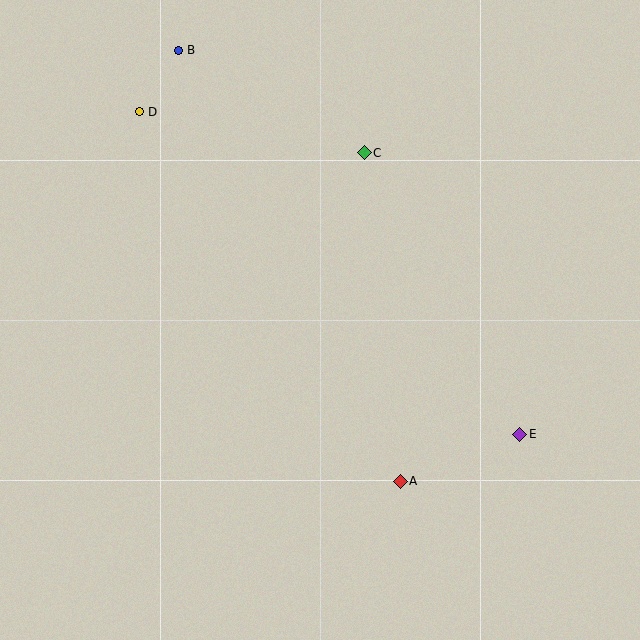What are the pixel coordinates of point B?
Point B is at (178, 50).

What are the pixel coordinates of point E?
Point E is at (520, 434).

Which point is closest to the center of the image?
Point C at (364, 153) is closest to the center.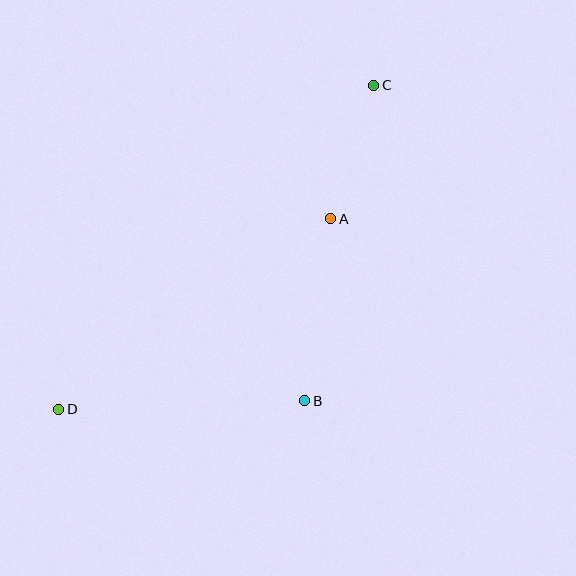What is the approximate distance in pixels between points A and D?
The distance between A and D is approximately 332 pixels.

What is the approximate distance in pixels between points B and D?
The distance between B and D is approximately 246 pixels.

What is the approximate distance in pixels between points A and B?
The distance between A and B is approximately 184 pixels.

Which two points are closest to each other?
Points A and C are closest to each other.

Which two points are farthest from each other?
Points C and D are farthest from each other.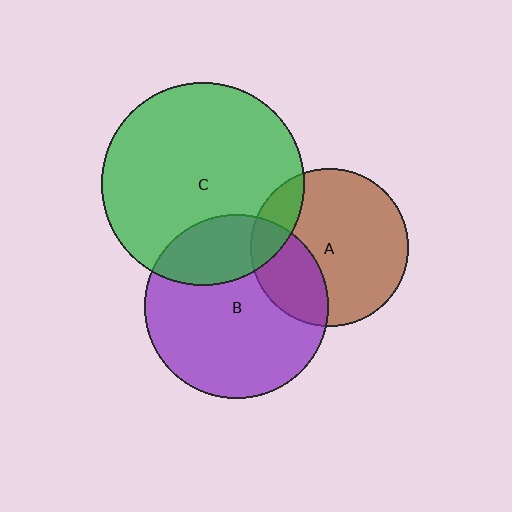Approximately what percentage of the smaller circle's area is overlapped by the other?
Approximately 15%.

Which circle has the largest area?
Circle C (green).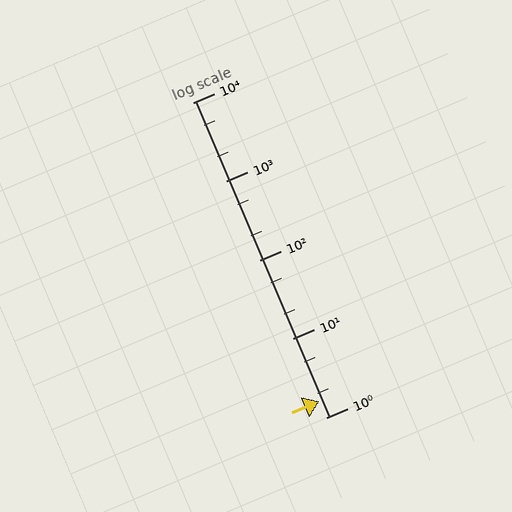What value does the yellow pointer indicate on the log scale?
The pointer indicates approximately 1.6.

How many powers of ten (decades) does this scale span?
The scale spans 4 decades, from 1 to 10000.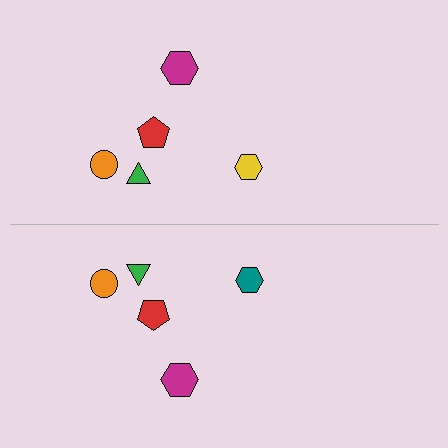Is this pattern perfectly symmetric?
No, the pattern is not perfectly symmetric. The teal hexagon on the bottom side breaks the symmetry — its mirror counterpart is yellow.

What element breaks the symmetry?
The teal hexagon on the bottom side breaks the symmetry — its mirror counterpart is yellow.